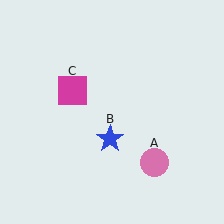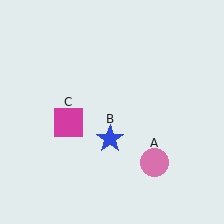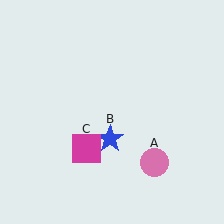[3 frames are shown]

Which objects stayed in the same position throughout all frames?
Pink circle (object A) and blue star (object B) remained stationary.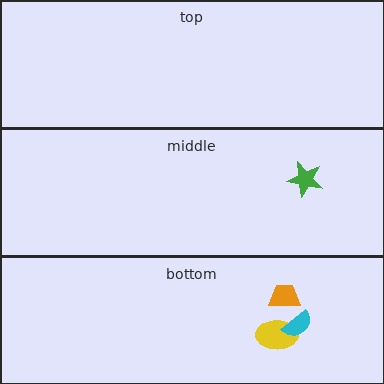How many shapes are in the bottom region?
3.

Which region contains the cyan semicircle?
The bottom region.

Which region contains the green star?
The middle region.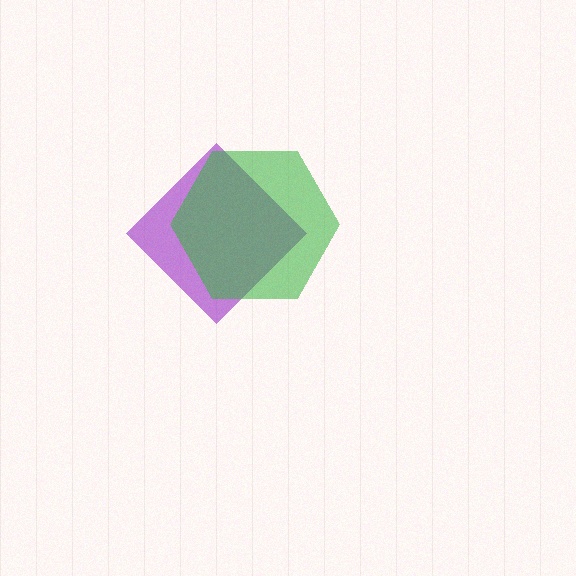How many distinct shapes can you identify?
There are 2 distinct shapes: a purple diamond, a green hexagon.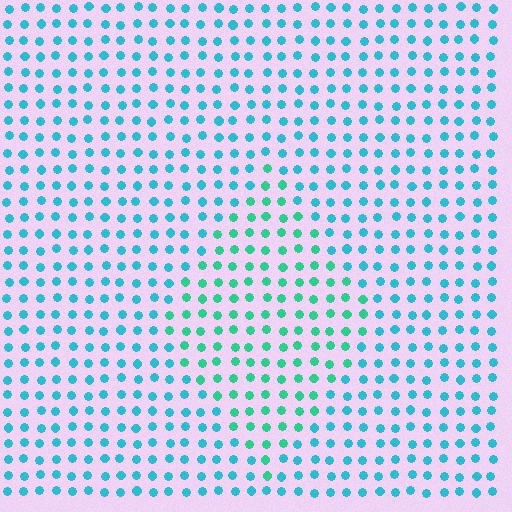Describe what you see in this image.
The image is filled with small cyan elements in a uniform arrangement. A diamond-shaped region is visible where the elements are tinted to a slightly different hue, forming a subtle color boundary.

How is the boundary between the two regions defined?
The boundary is defined purely by a slight shift in hue (about 30 degrees). Spacing, size, and orientation are identical on both sides.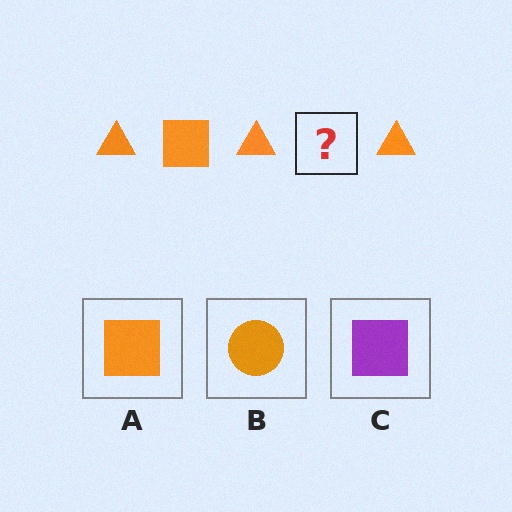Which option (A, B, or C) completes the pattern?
A.